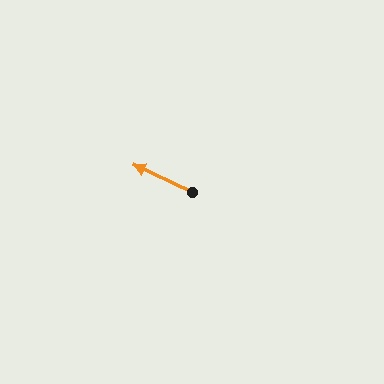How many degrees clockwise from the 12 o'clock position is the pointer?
Approximately 295 degrees.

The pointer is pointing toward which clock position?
Roughly 10 o'clock.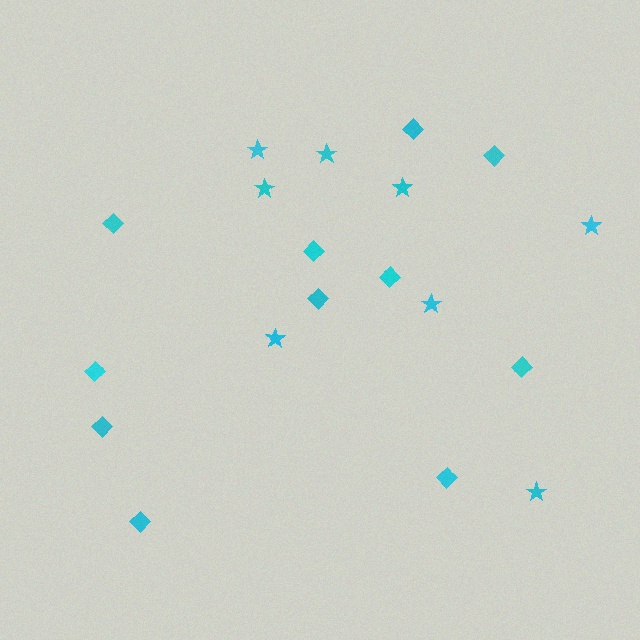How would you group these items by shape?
There are 2 groups: one group of stars (8) and one group of diamonds (11).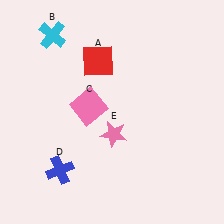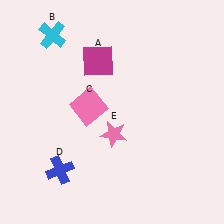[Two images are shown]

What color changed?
The square (A) changed from red in Image 1 to magenta in Image 2.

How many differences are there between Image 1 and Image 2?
There is 1 difference between the two images.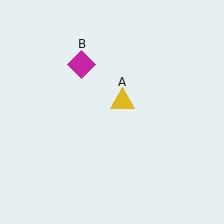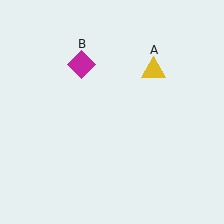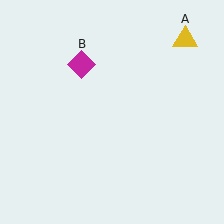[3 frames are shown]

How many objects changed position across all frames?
1 object changed position: yellow triangle (object A).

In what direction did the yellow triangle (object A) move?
The yellow triangle (object A) moved up and to the right.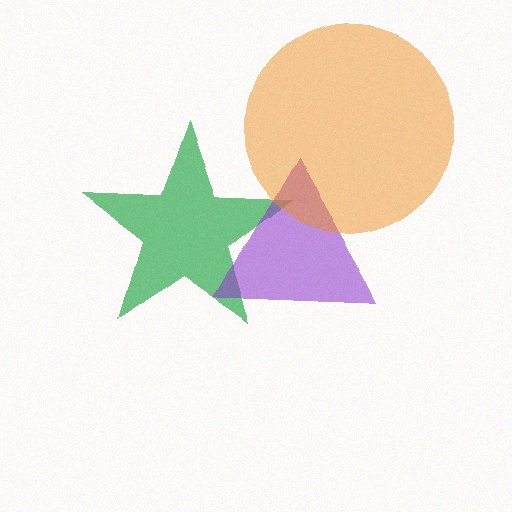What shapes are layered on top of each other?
The layered shapes are: a green star, a purple triangle, an orange circle.